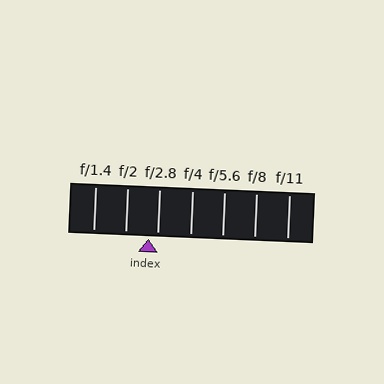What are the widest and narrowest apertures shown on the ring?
The widest aperture shown is f/1.4 and the narrowest is f/11.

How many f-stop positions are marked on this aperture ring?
There are 7 f-stop positions marked.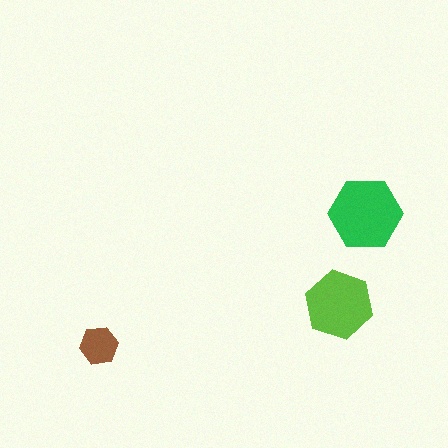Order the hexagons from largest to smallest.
the green one, the lime one, the brown one.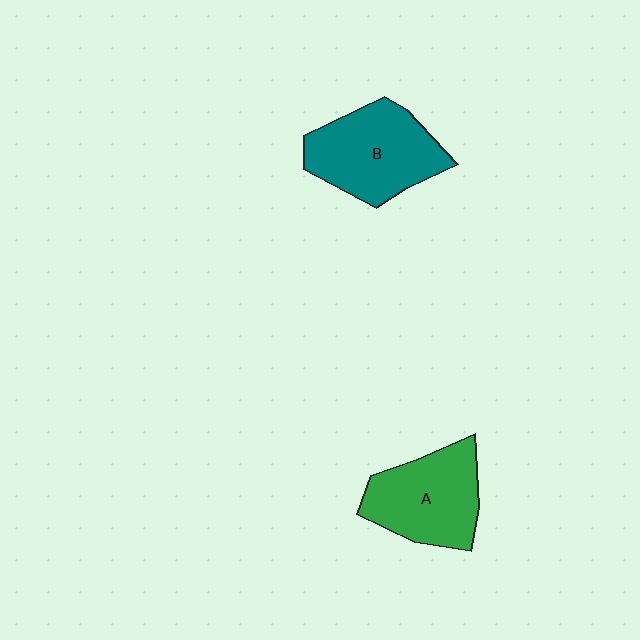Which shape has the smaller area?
Shape A (green).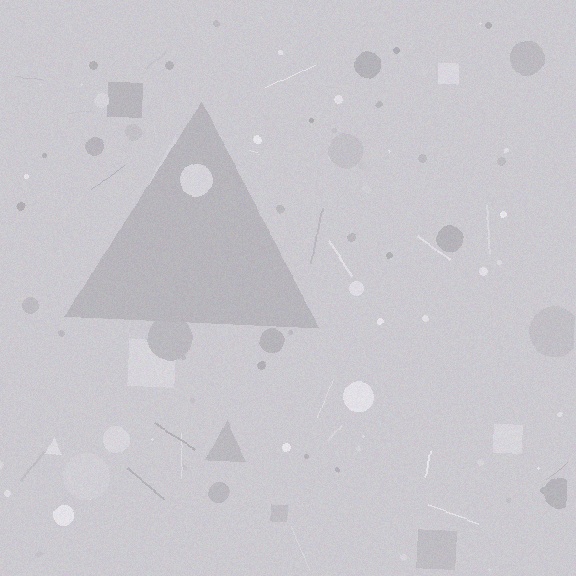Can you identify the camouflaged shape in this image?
The camouflaged shape is a triangle.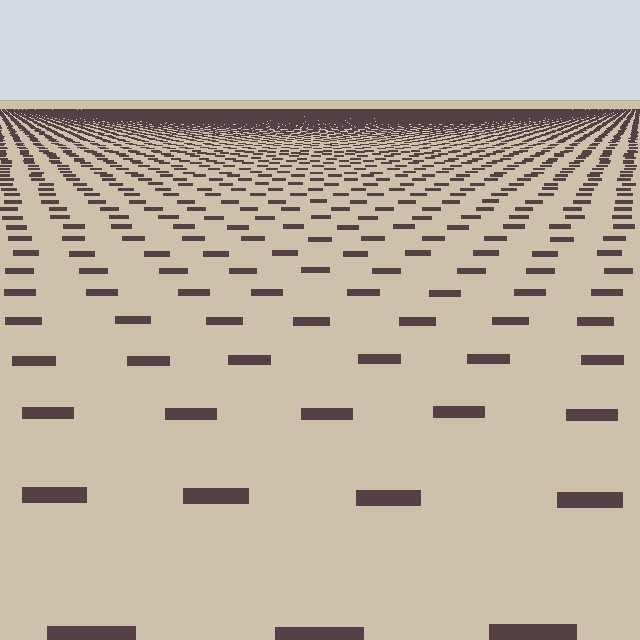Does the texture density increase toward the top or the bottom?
Density increases toward the top.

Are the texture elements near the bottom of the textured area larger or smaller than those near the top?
Larger. Near the bottom, elements are closer to the viewer and appear at a bigger on-screen size.